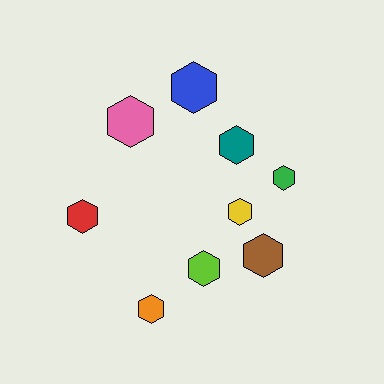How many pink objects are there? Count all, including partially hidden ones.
There is 1 pink object.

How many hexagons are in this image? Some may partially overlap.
There are 9 hexagons.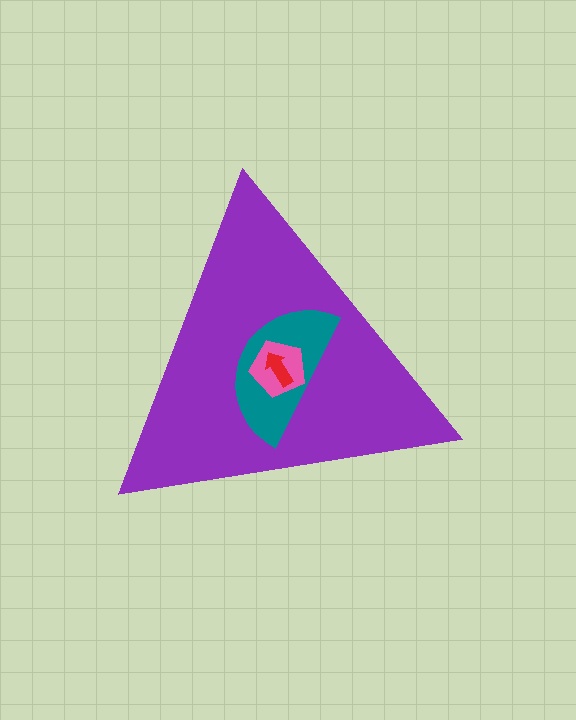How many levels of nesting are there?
4.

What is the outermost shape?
The purple triangle.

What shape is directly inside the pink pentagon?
The red arrow.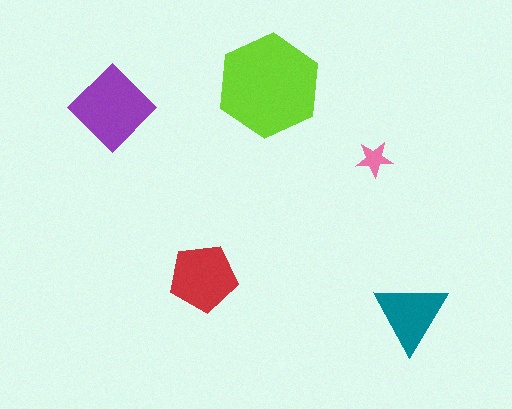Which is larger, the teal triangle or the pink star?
The teal triangle.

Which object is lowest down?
The teal triangle is bottommost.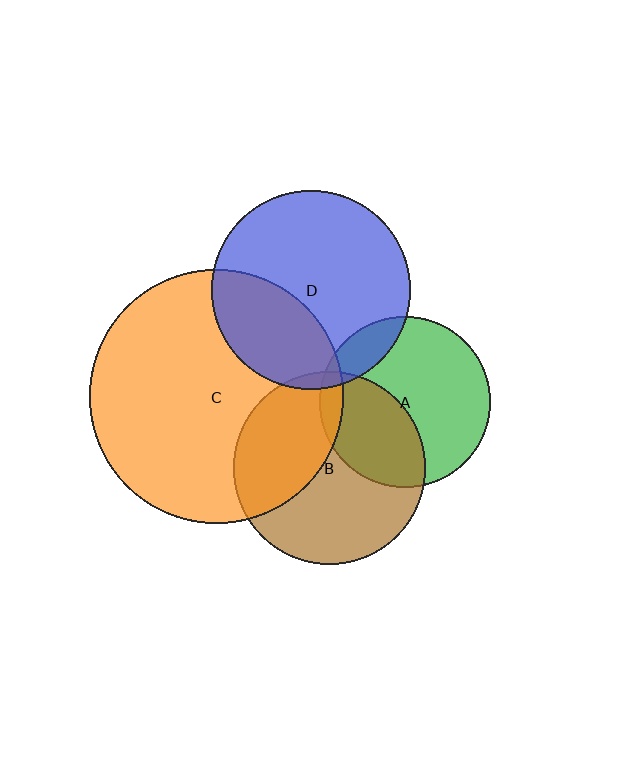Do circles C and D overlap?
Yes.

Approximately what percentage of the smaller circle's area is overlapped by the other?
Approximately 35%.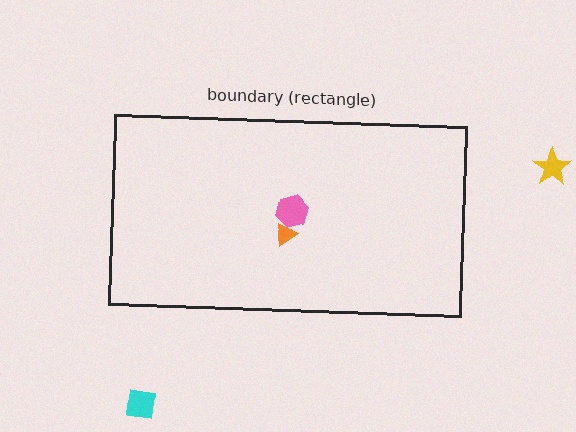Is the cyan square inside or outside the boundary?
Outside.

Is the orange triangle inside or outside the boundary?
Inside.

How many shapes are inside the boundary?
2 inside, 2 outside.